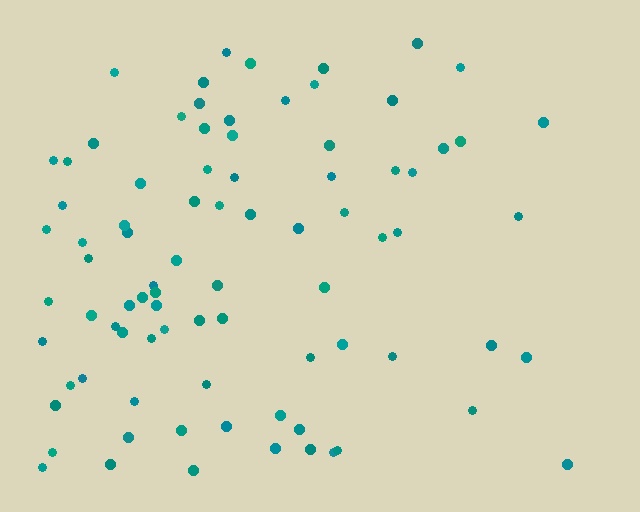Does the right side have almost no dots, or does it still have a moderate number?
Still a moderate number, just noticeably fewer than the left.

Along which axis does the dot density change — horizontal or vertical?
Horizontal.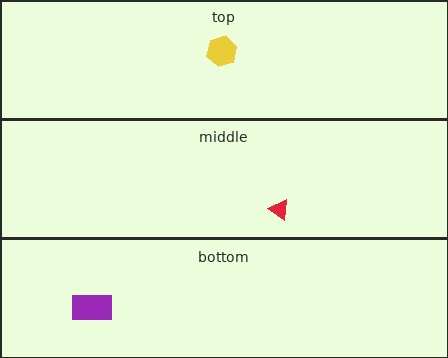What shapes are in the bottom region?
The purple rectangle.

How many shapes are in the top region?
1.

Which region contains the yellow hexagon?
The top region.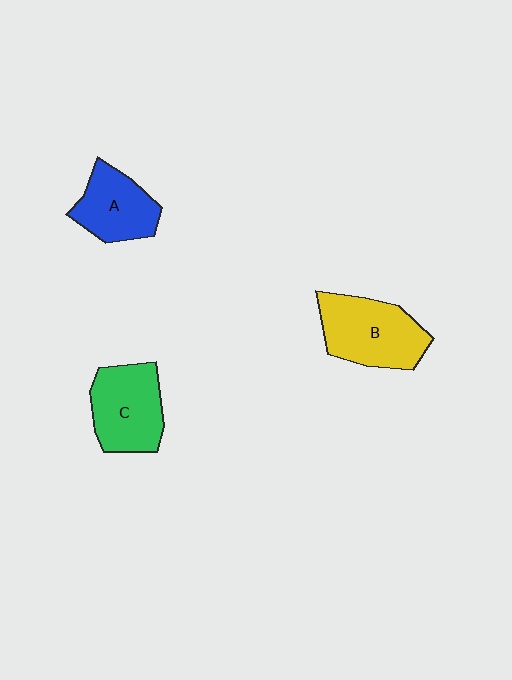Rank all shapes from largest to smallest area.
From largest to smallest: B (yellow), C (green), A (blue).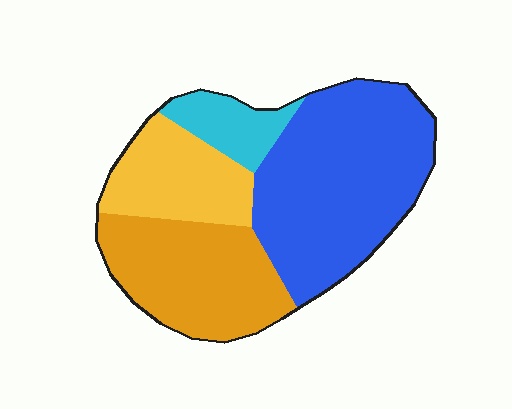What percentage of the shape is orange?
Orange takes up between a sixth and a third of the shape.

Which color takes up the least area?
Cyan, at roughly 10%.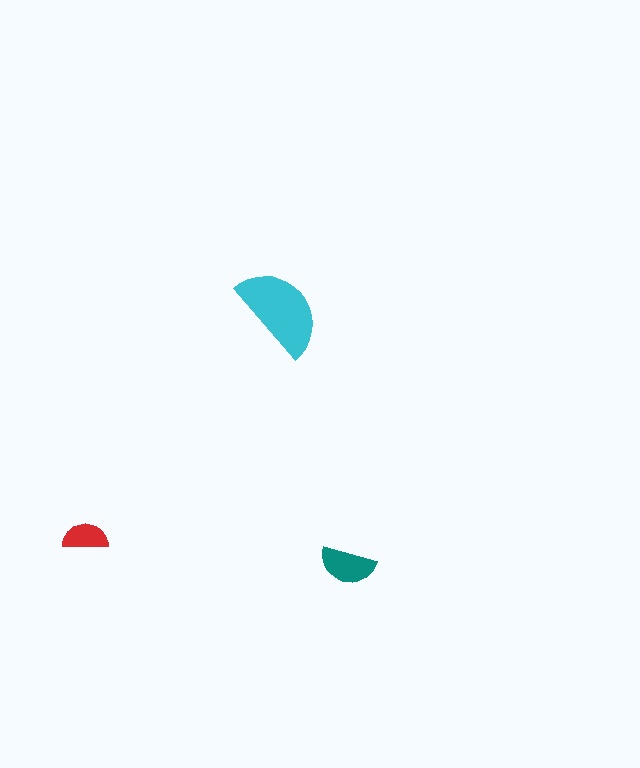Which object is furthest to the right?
The teal semicircle is rightmost.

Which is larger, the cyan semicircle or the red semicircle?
The cyan one.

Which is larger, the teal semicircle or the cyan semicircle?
The cyan one.